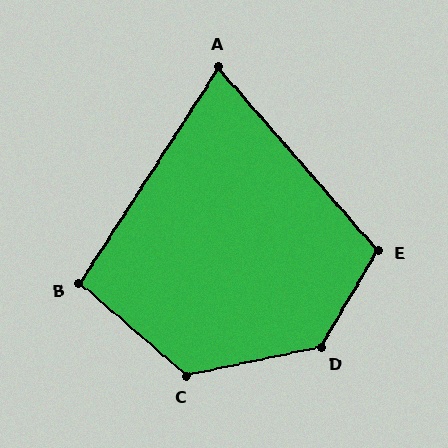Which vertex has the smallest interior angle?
A, at approximately 74 degrees.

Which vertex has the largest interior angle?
D, at approximately 133 degrees.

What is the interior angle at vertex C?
Approximately 127 degrees (obtuse).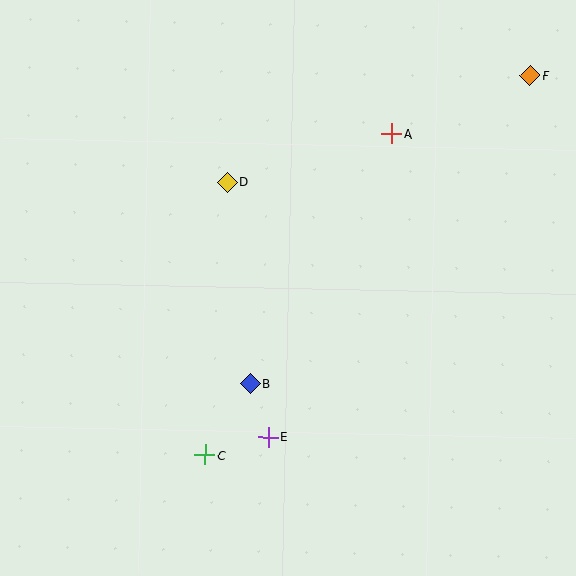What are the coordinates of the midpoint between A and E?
The midpoint between A and E is at (330, 285).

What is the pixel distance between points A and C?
The distance between A and C is 371 pixels.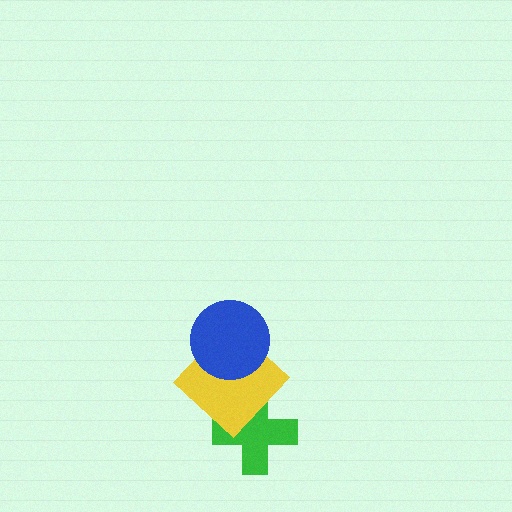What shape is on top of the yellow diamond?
The blue circle is on top of the yellow diamond.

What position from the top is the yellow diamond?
The yellow diamond is 2nd from the top.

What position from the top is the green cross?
The green cross is 3rd from the top.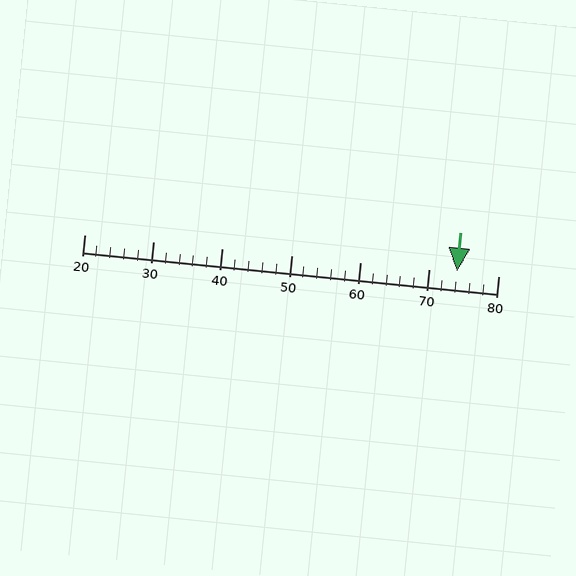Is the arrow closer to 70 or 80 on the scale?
The arrow is closer to 70.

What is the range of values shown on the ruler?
The ruler shows values from 20 to 80.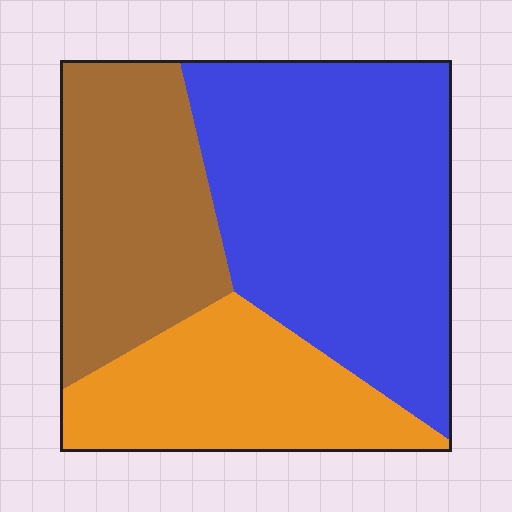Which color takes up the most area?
Blue, at roughly 50%.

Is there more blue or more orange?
Blue.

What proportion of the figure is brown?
Brown takes up about one quarter (1/4) of the figure.